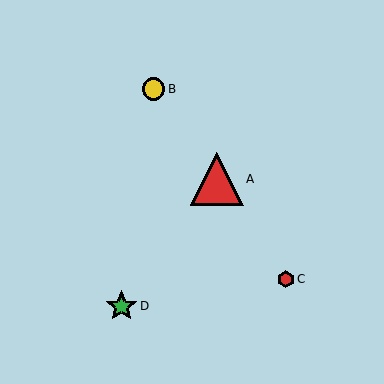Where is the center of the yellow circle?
The center of the yellow circle is at (153, 89).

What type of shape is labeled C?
Shape C is a red hexagon.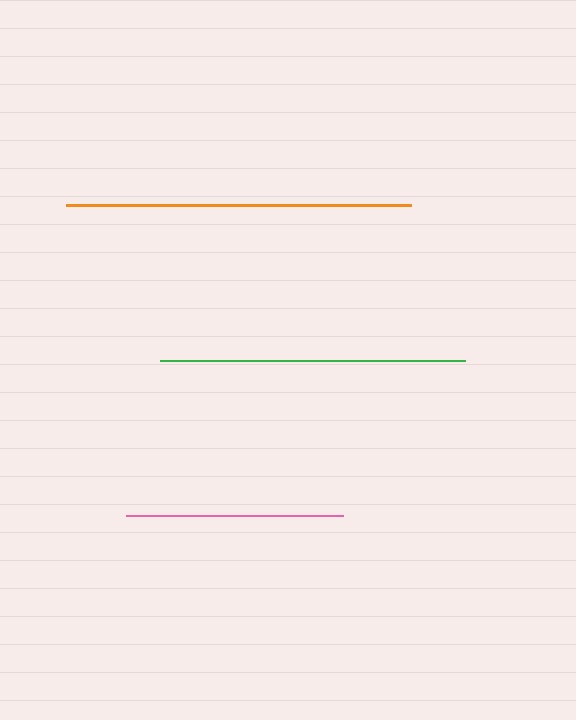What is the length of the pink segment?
The pink segment is approximately 217 pixels long.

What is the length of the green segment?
The green segment is approximately 305 pixels long.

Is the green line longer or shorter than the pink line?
The green line is longer than the pink line.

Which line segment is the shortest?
The pink line is the shortest at approximately 217 pixels.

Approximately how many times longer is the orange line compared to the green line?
The orange line is approximately 1.1 times the length of the green line.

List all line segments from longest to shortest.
From longest to shortest: orange, green, pink.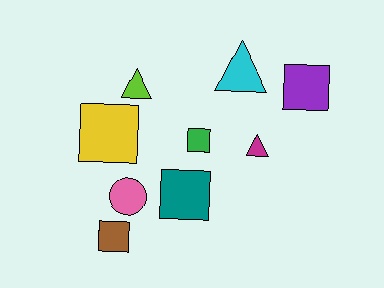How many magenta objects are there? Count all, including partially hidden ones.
There is 1 magenta object.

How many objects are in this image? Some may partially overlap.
There are 9 objects.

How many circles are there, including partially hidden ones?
There is 1 circle.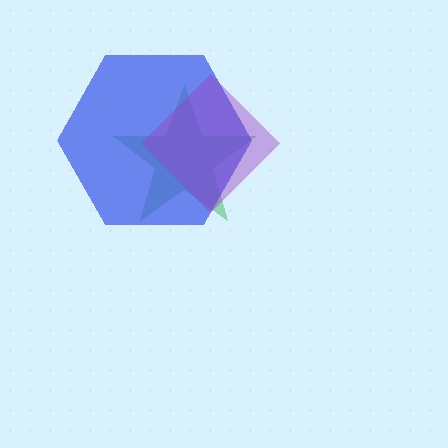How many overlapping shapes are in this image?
There are 3 overlapping shapes in the image.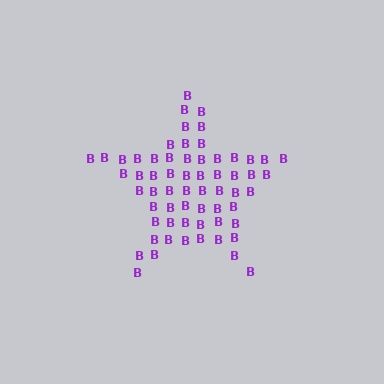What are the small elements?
The small elements are letter B's.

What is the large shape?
The large shape is a star.